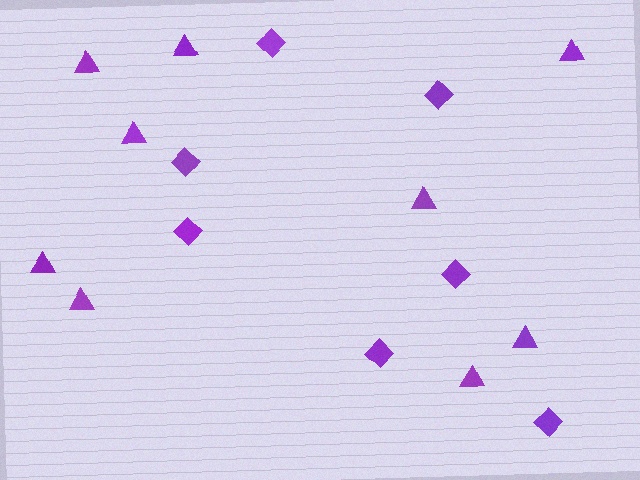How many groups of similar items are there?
There are 2 groups: one group of triangles (9) and one group of diamonds (7).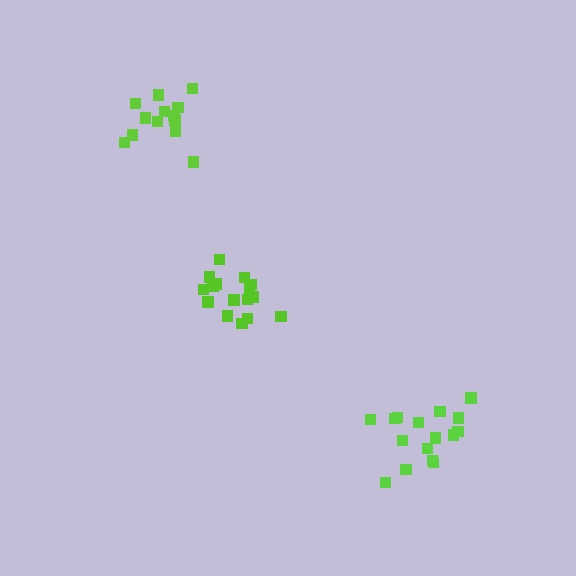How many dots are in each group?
Group 1: 16 dots, Group 2: 16 dots, Group 3: 13 dots (45 total).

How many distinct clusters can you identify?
There are 3 distinct clusters.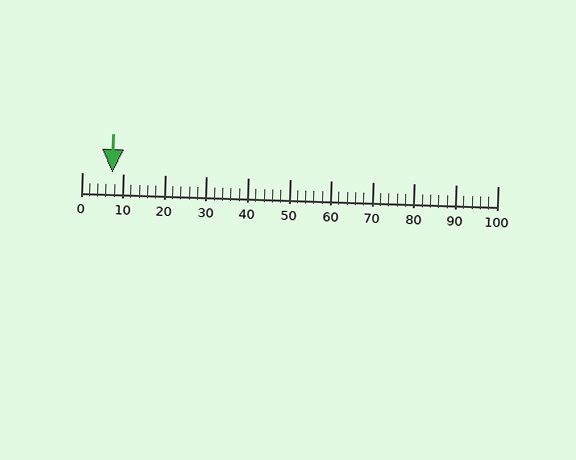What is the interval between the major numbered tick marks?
The major tick marks are spaced 10 units apart.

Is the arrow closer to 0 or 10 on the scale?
The arrow is closer to 10.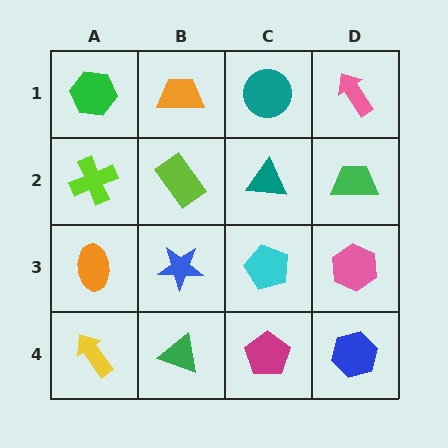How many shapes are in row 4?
4 shapes.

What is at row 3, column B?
A blue star.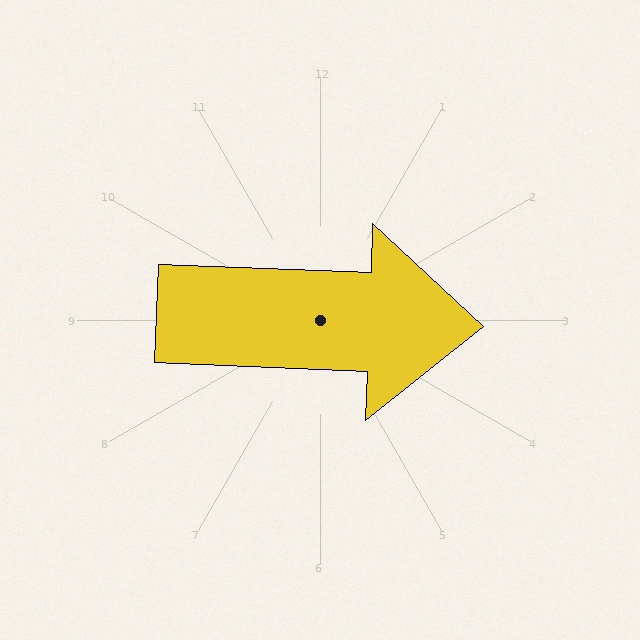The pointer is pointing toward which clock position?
Roughly 3 o'clock.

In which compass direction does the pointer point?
East.